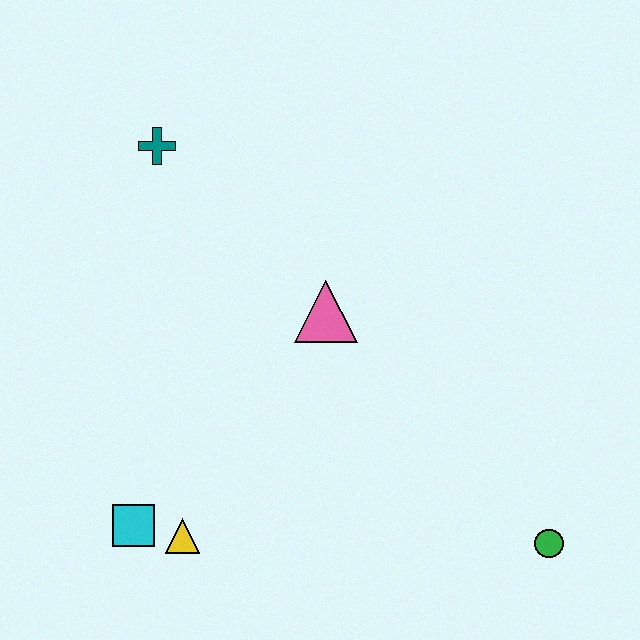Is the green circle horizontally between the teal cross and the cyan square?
No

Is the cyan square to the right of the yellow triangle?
No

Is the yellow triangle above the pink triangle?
No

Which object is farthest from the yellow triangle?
The teal cross is farthest from the yellow triangle.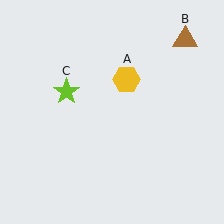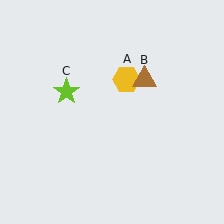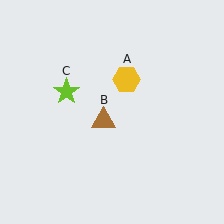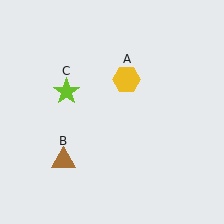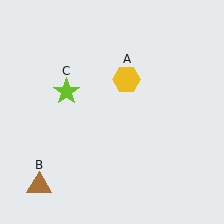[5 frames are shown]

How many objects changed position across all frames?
1 object changed position: brown triangle (object B).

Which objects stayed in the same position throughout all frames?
Yellow hexagon (object A) and lime star (object C) remained stationary.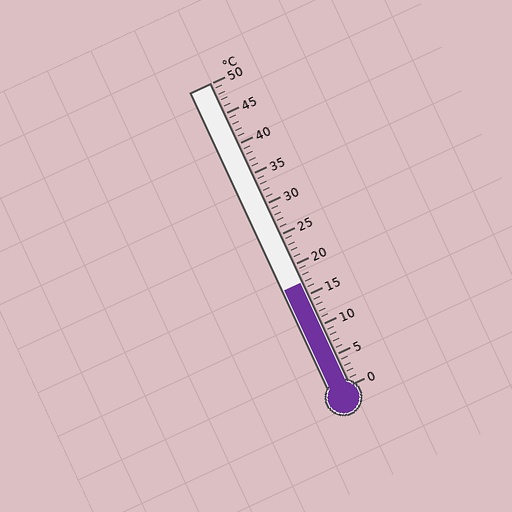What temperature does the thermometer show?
The thermometer shows approximately 17°C.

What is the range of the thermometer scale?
The thermometer scale ranges from 0°C to 50°C.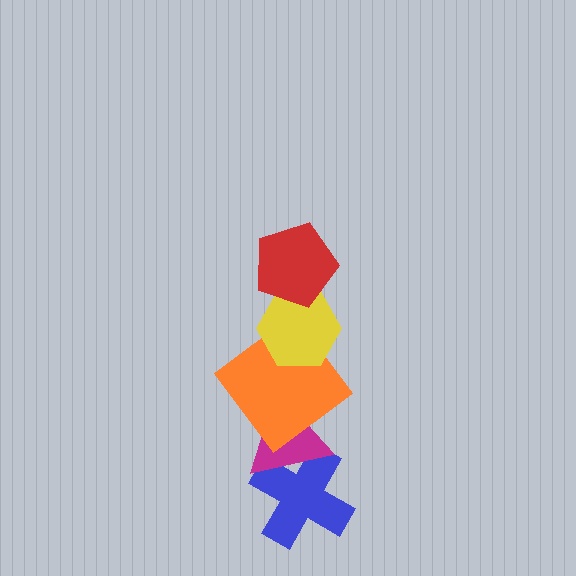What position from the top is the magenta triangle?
The magenta triangle is 4th from the top.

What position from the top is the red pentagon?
The red pentagon is 1st from the top.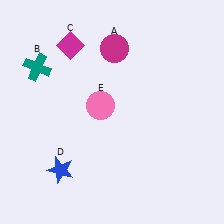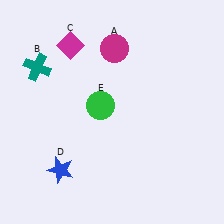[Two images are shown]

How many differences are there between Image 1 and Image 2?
There is 1 difference between the two images.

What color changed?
The circle (E) changed from pink in Image 1 to green in Image 2.